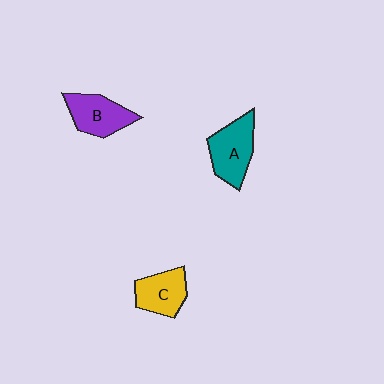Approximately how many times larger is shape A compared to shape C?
Approximately 1.2 times.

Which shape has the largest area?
Shape A (teal).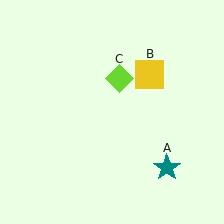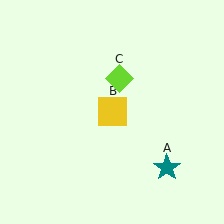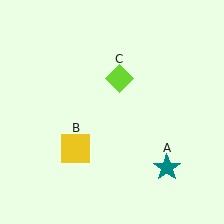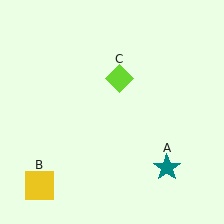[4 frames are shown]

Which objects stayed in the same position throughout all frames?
Teal star (object A) and lime diamond (object C) remained stationary.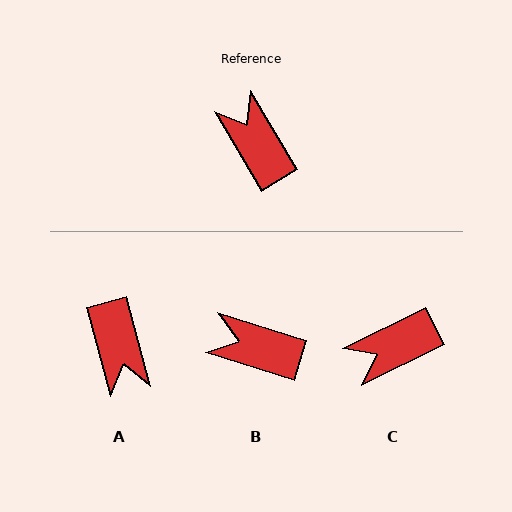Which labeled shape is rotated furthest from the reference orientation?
A, about 164 degrees away.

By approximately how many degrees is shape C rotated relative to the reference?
Approximately 86 degrees counter-clockwise.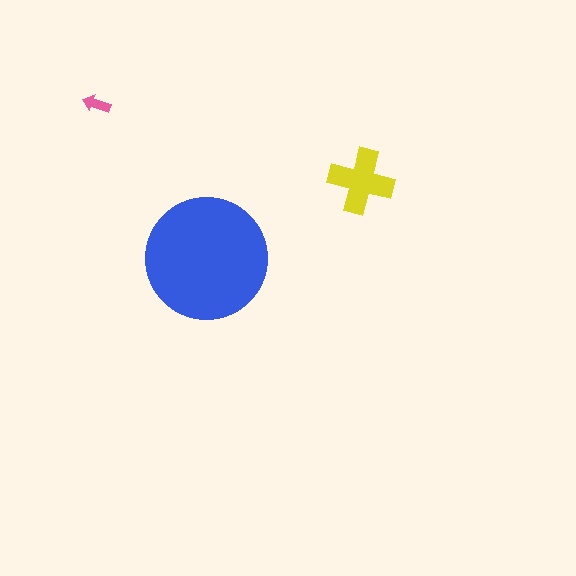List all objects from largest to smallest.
The blue circle, the yellow cross, the pink arrow.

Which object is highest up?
The pink arrow is topmost.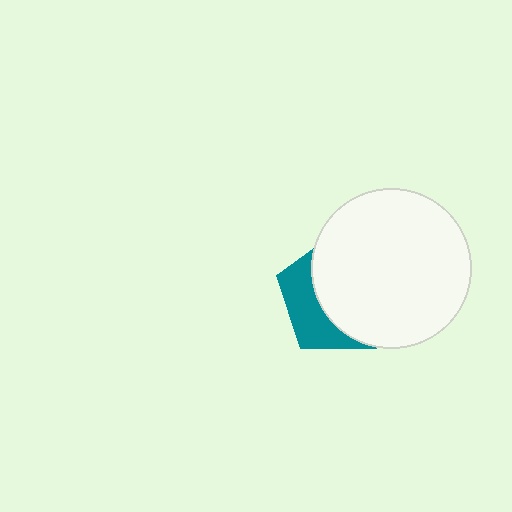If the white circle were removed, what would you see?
You would see the complete teal pentagon.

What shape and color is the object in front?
The object in front is a white circle.